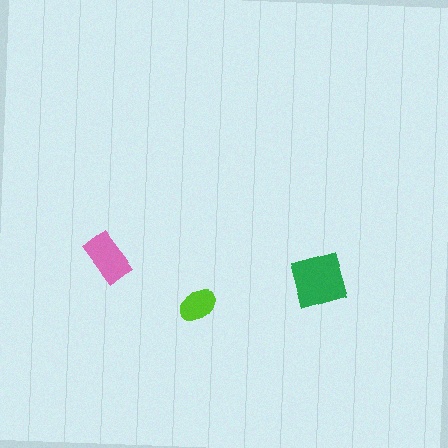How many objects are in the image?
There are 3 objects in the image.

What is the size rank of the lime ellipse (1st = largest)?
3rd.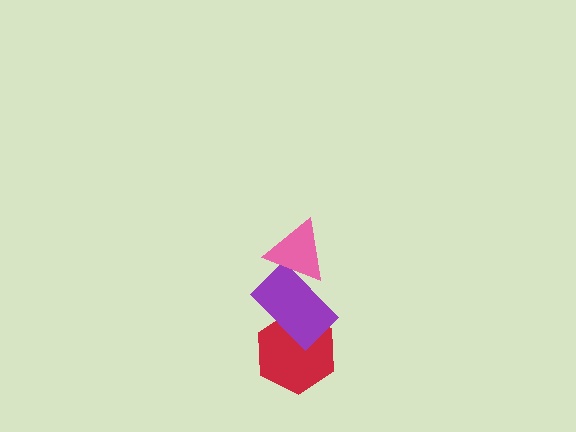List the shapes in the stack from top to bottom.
From top to bottom: the pink triangle, the purple rectangle, the red hexagon.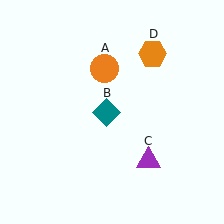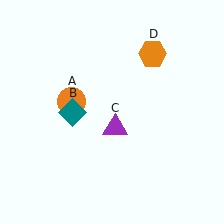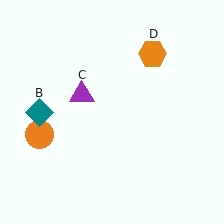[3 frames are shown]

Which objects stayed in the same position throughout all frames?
Orange hexagon (object D) remained stationary.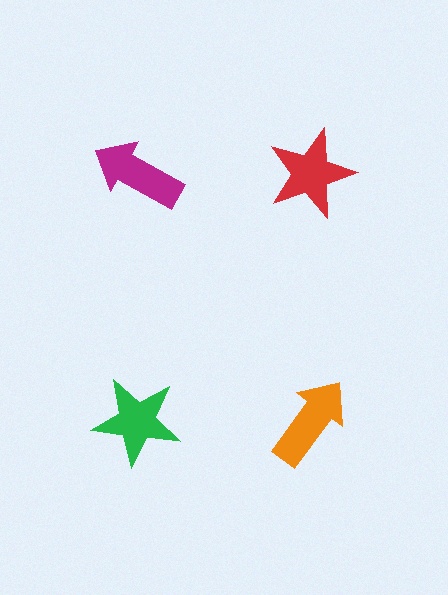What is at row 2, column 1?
A green star.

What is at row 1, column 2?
A red star.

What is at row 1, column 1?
A magenta arrow.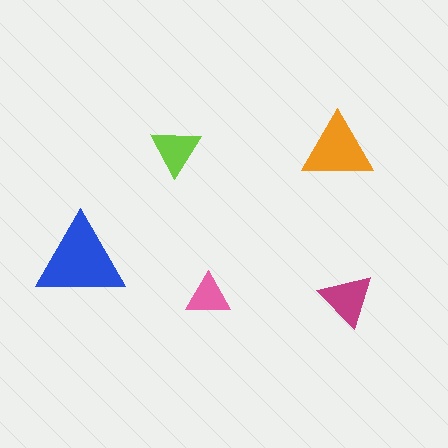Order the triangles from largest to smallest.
the blue one, the orange one, the magenta one, the lime one, the pink one.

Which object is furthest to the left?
The blue triangle is leftmost.